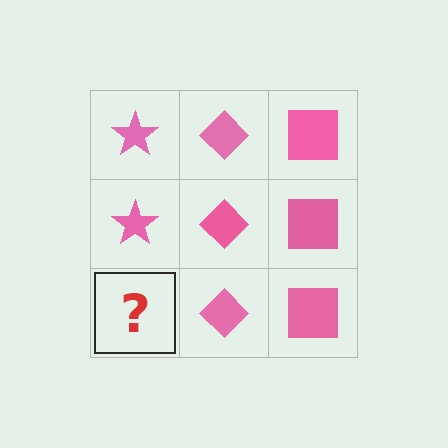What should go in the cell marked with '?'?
The missing cell should contain a pink star.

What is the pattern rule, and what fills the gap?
The rule is that each column has a consistent shape. The gap should be filled with a pink star.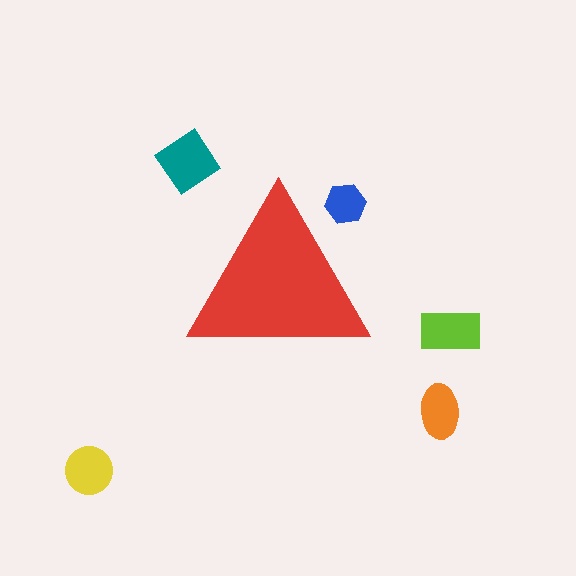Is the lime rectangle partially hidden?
No, the lime rectangle is fully visible.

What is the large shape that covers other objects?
A red triangle.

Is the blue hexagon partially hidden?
Yes, the blue hexagon is partially hidden behind the red triangle.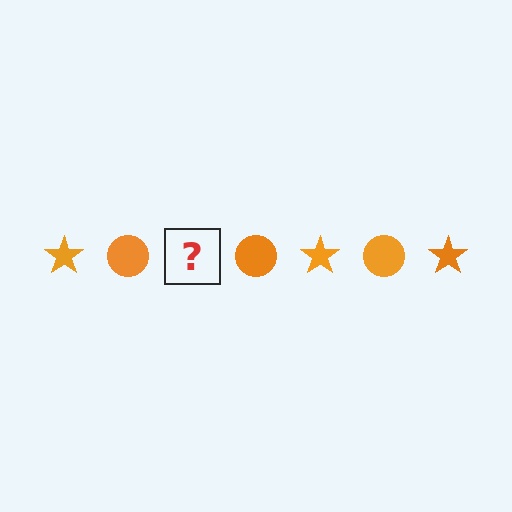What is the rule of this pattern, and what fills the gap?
The rule is that the pattern cycles through star, circle shapes in orange. The gap should be filled with an orange star.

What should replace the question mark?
The question mark should be replaced with an orange star.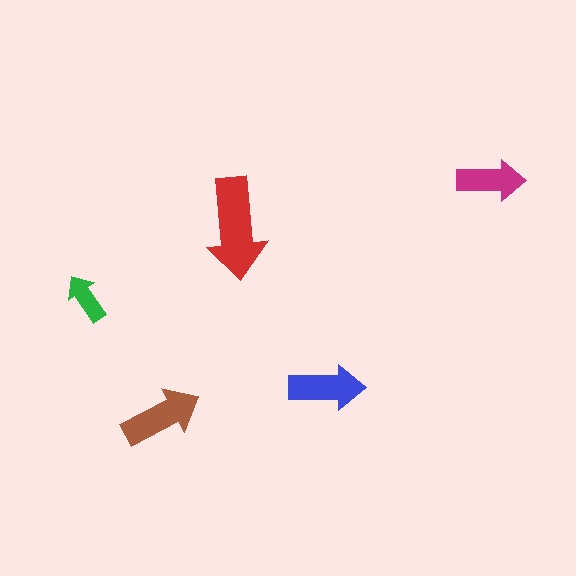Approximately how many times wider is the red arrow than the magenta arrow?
About 1.5 times wider.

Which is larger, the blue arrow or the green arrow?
The blue one.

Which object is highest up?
The magenta arrow is topmost.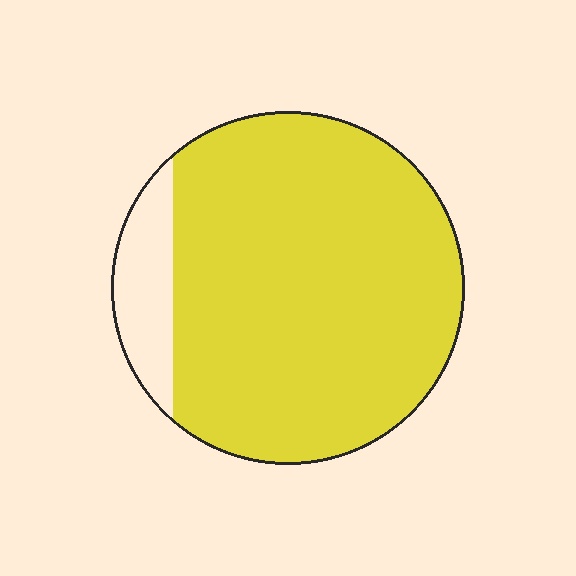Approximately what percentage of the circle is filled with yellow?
Approximately 90%.